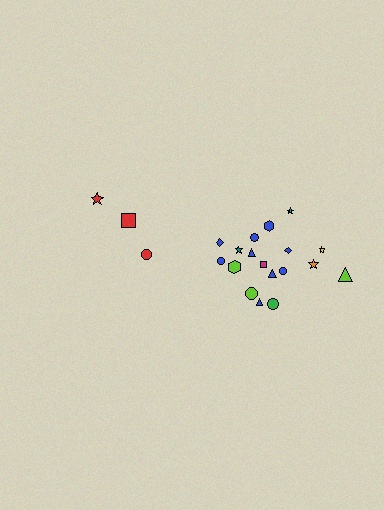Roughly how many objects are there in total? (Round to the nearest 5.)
Roughly 20 objects in total.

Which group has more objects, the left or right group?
The right group.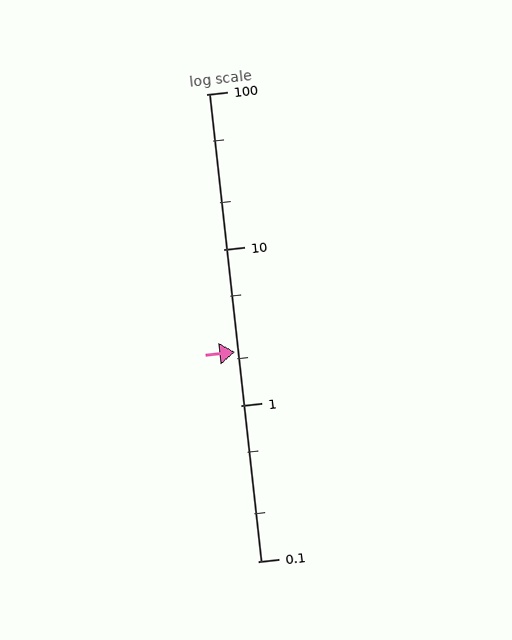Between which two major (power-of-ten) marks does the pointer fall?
The pointer is between 1 and 10.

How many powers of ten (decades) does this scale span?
The scale spans 3 decades, from 0.1 to 100.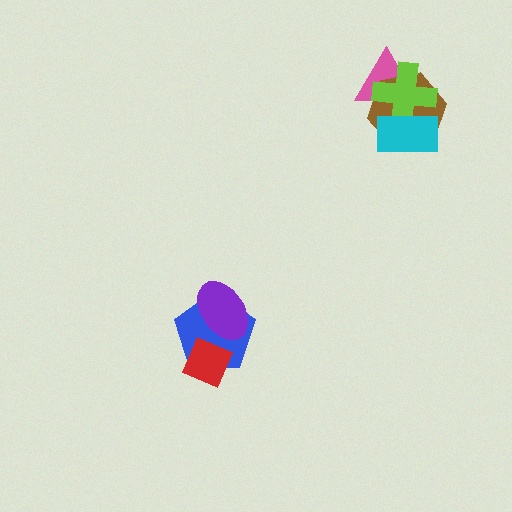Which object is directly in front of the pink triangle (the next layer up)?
The brown hexagon is directly in front of the pink triangle.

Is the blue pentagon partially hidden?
Yes, it is partially covered by another shape.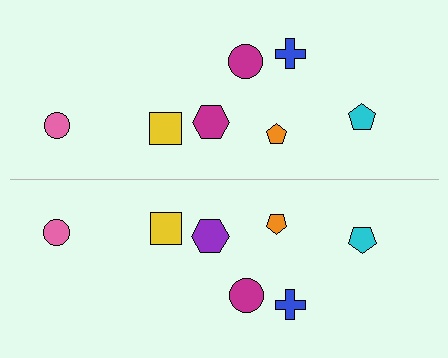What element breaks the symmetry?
The purple hexagon on the bottom side breaks the symmetry — its mirror counterpart is magenta.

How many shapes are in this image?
There are 14 shapes in this image.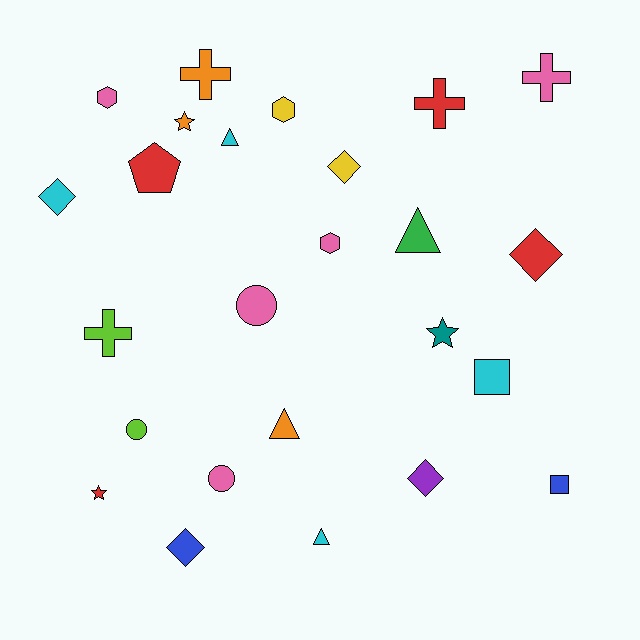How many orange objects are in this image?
There are 3 orange objects.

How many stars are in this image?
There are 3 stars.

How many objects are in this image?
There are 25 objects.